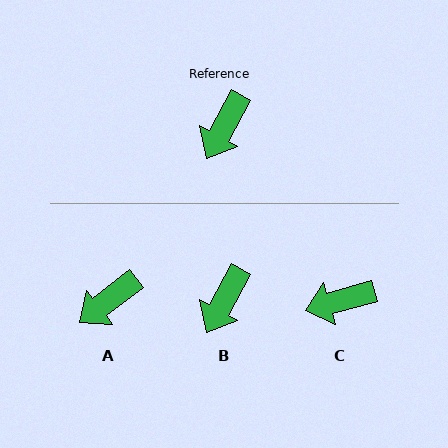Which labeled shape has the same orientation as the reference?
B.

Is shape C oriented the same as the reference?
No, it is off by about 45 degrees.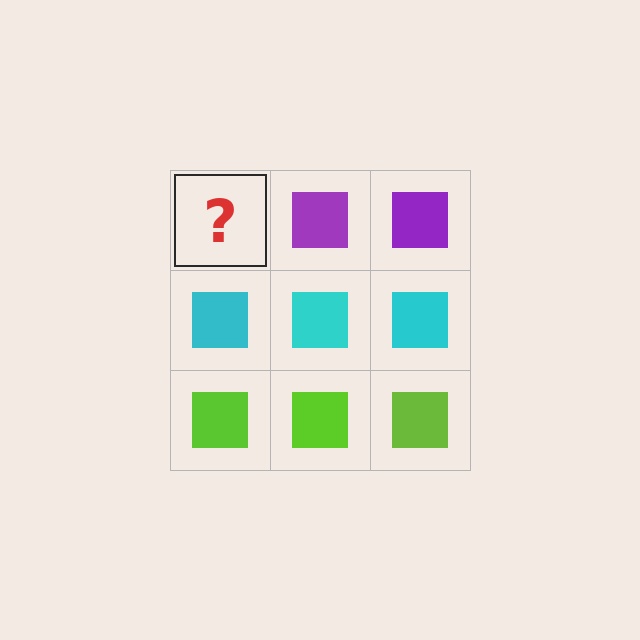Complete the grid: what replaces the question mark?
The question mark should be replaced with a purple square.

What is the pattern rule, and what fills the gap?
The rule is that each row has a consistent color. The gap should be filled with a purple square.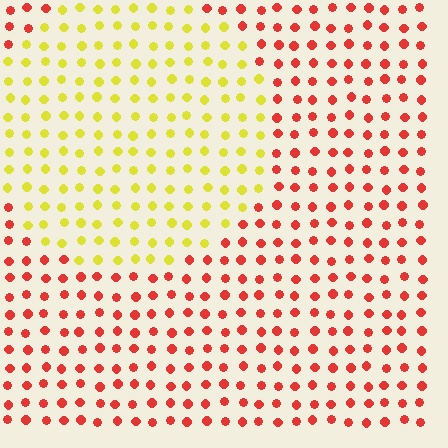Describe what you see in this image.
The image is filled with small red elements in a uniform arrangement. A circle-shaped region is visible where the elements are tinted to a slightly different hue, forming a subtle color boundary.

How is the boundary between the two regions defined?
The boundary is defined purely by a slight shift in hue (about 61 degrees). Spacing, size, and orientation are identical on both sides.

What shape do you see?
I see a circle.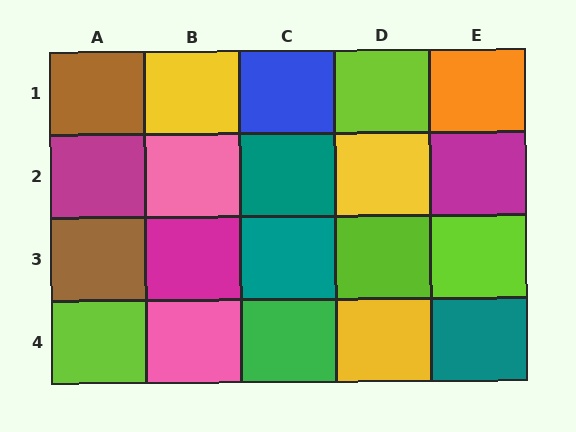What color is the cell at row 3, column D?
Lime.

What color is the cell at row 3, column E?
Lime.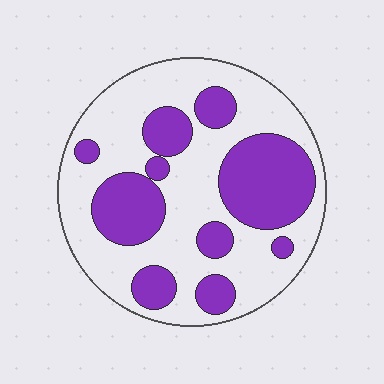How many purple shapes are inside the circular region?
10.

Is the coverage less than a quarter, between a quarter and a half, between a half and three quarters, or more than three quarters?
Between a quarter and a half.